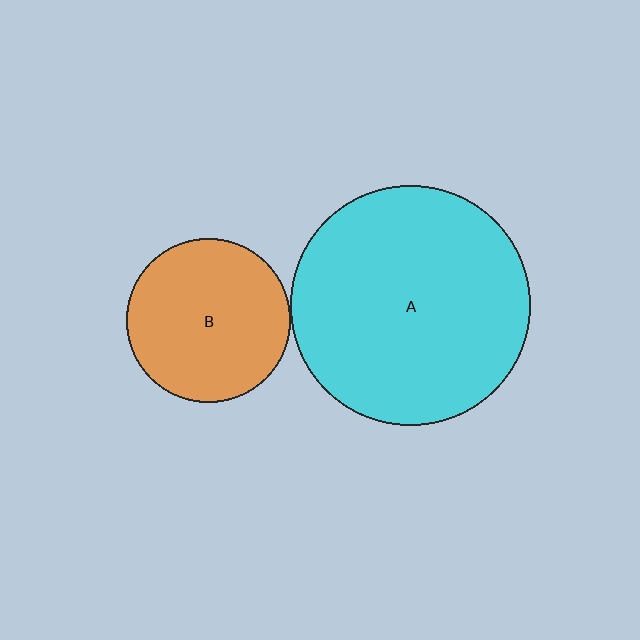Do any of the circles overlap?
No, none of the circles overlap.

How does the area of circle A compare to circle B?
Approximately 2.1 times.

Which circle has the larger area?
Circle A (cyan).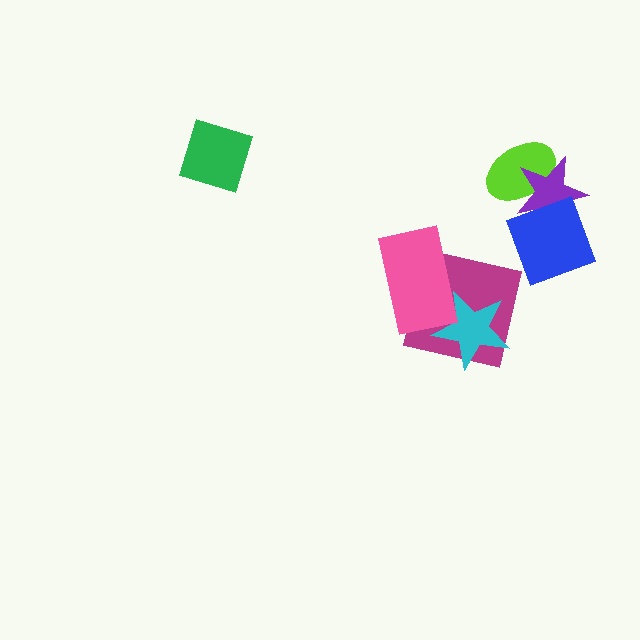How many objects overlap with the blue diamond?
2 objects overlap with the blue diamond.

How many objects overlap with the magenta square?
2 objects overlap with the magenta square.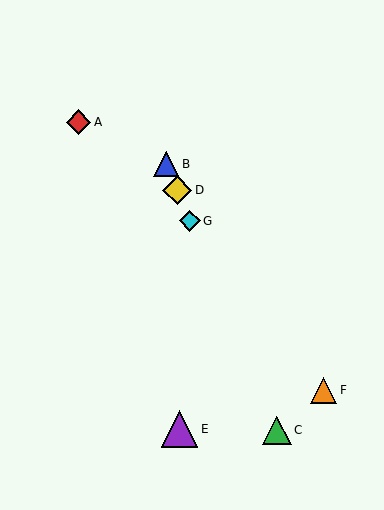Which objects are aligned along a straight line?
Objects B, C, D, G are aligned along a straight line.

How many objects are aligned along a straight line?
4 objects (B, C, D, G) are aligned along a straight line.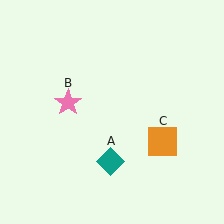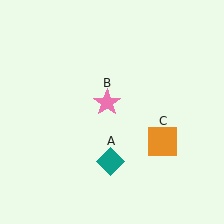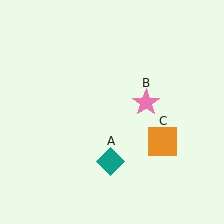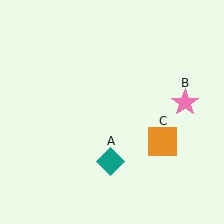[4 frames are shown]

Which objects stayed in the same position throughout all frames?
Teal diamond (object A) and orange square (object C) remained stationary.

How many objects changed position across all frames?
1 object changed position: pink star (object B).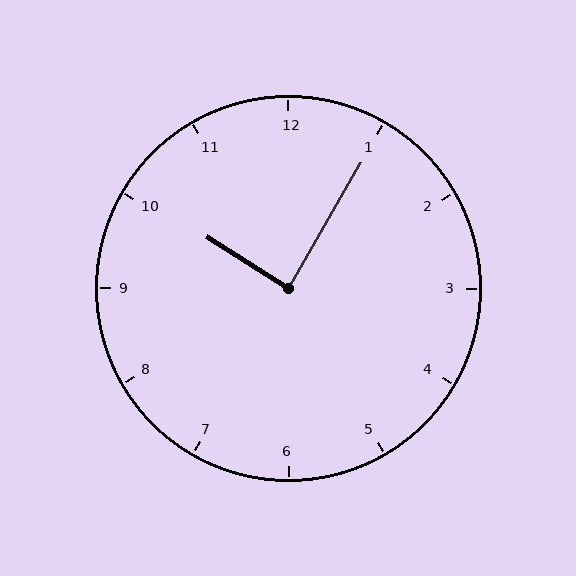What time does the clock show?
10:05.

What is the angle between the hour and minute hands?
Approximately 88 degrees.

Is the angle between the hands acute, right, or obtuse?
It is right.